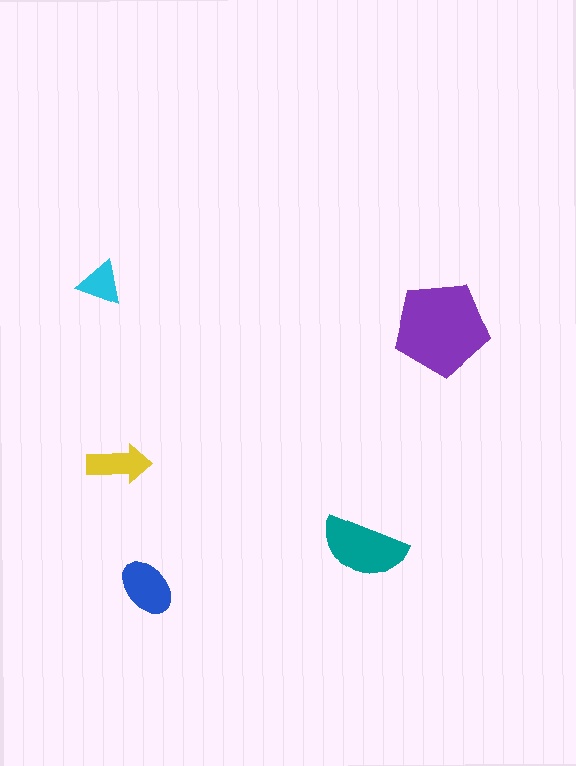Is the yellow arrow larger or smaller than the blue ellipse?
Smaller.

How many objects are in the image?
There are 5 objects in the image.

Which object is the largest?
The purple pentagon.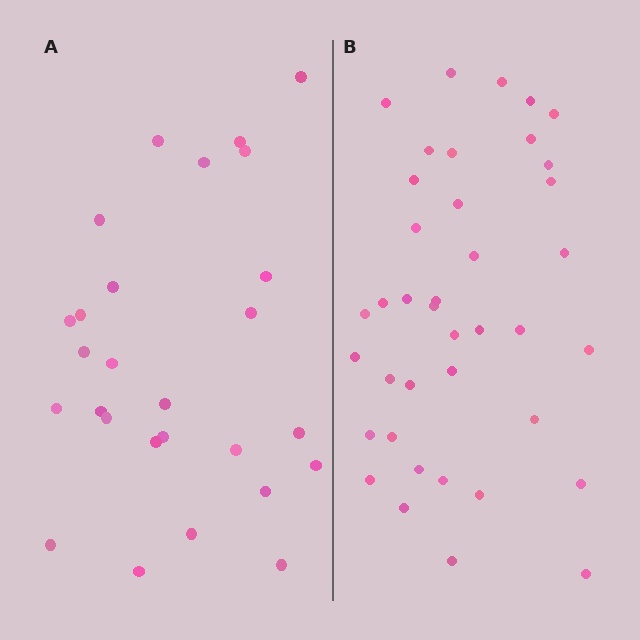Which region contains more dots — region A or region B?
Region B (the right region) has more dots.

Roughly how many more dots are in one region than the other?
Region B has roughly 12 or so more dots than region A.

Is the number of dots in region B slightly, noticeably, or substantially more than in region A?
Region B has noticeably more, but not dramatically so. The ratio is roughly 1.4 to 1.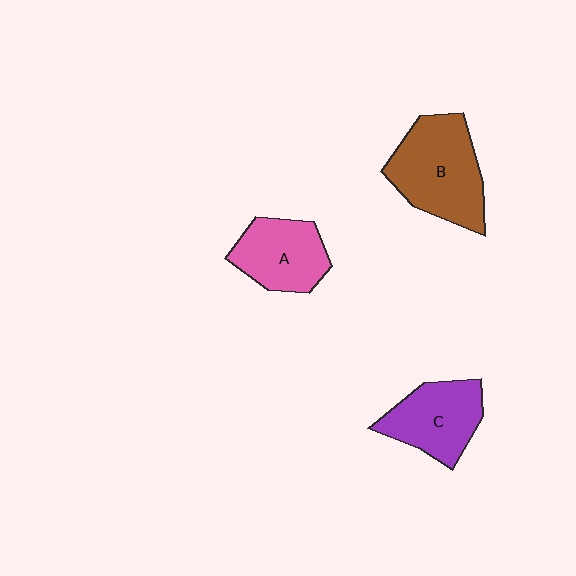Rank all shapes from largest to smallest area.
From largest to smallest: B (brown), C (purple), A (pink).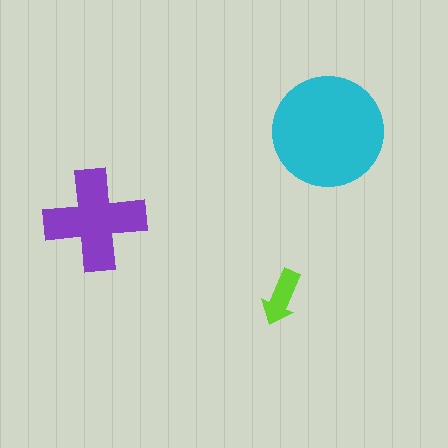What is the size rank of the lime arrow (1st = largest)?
3rd.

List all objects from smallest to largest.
The lime arrow, the purple cross, the cyan circle.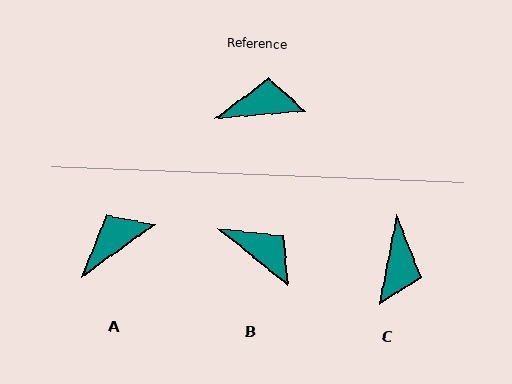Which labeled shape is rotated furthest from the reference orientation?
C, about 105 degrees away.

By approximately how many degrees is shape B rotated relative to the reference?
Approximately 44 degrees clockwise.